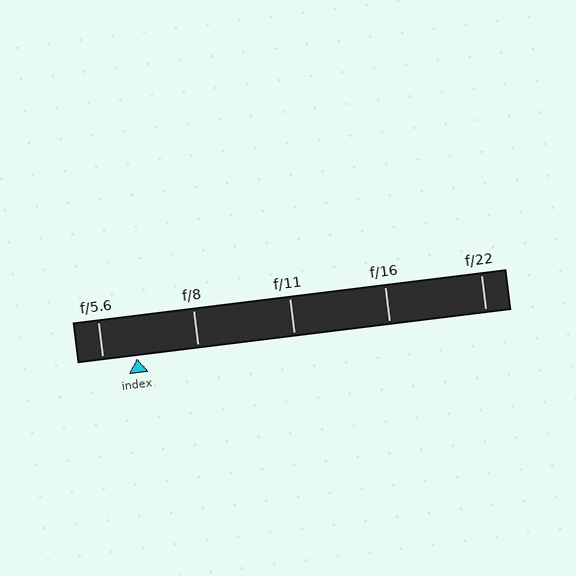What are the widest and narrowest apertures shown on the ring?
The widest aperture shown is f/5.6 and the narrowest is f/22.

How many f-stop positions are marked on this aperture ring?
There are 5 f-stop positions marked.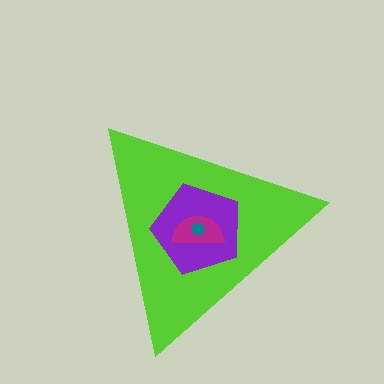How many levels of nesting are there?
4.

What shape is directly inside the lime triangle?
The purple pentagon.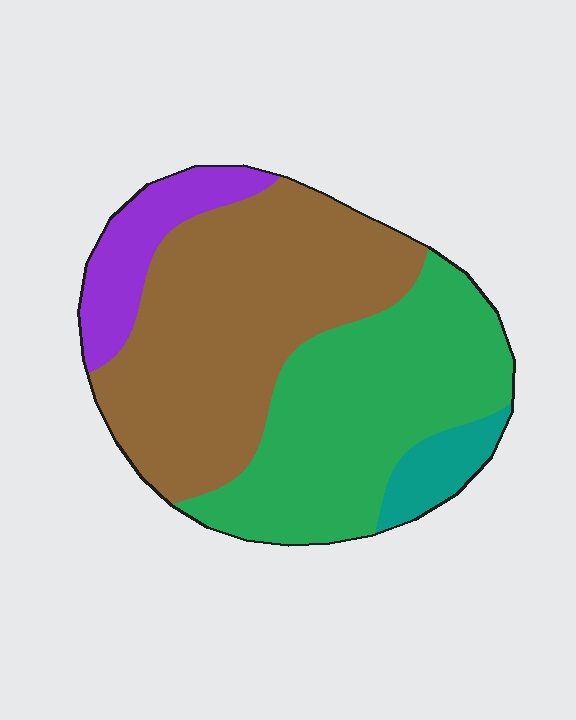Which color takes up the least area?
Teal, at roughly 5%.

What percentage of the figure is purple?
Purple covers about 10% of the figure.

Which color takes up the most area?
Brown, at roughly 45%.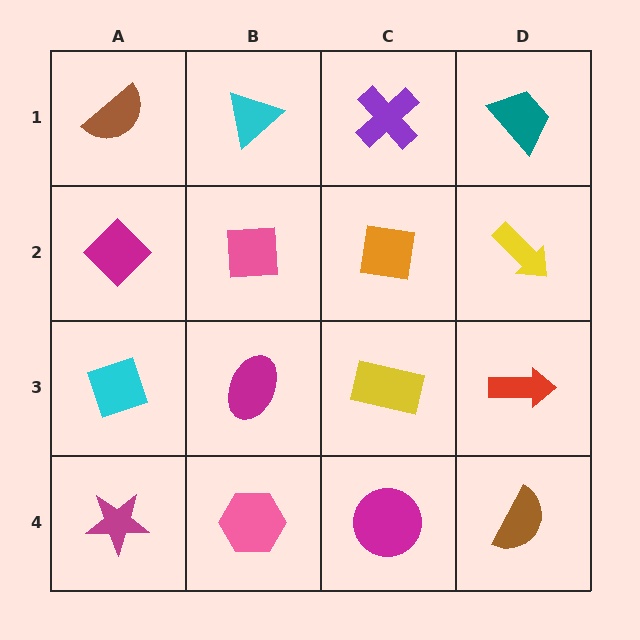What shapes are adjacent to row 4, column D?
A red arrow (row 3, column D), a magenta circle (row 4, column C).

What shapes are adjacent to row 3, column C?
An orange square (row 2, column C), a magenta circle (row 4, column C), a magenta ellipse (row 3, column B), a red arrow (row 3, column D).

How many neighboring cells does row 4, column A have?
2.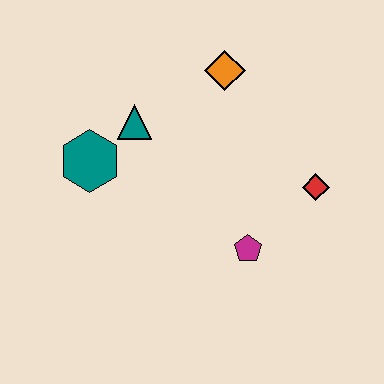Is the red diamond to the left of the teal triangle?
No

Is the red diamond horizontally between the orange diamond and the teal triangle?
No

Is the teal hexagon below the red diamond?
No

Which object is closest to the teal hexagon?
The teal triangle is closest to the teal hexagon.